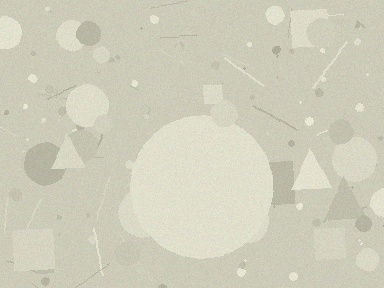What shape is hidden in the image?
A circle is hidden in the image.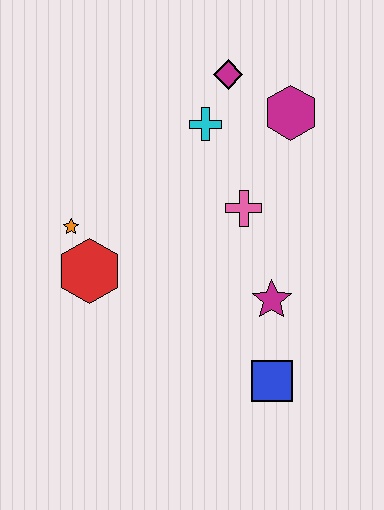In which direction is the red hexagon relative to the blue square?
The red hexagon is to the left of the blue square.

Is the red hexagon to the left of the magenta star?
Yes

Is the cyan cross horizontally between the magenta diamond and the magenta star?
No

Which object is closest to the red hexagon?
The orange star is closest to the red hexagon.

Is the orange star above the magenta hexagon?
No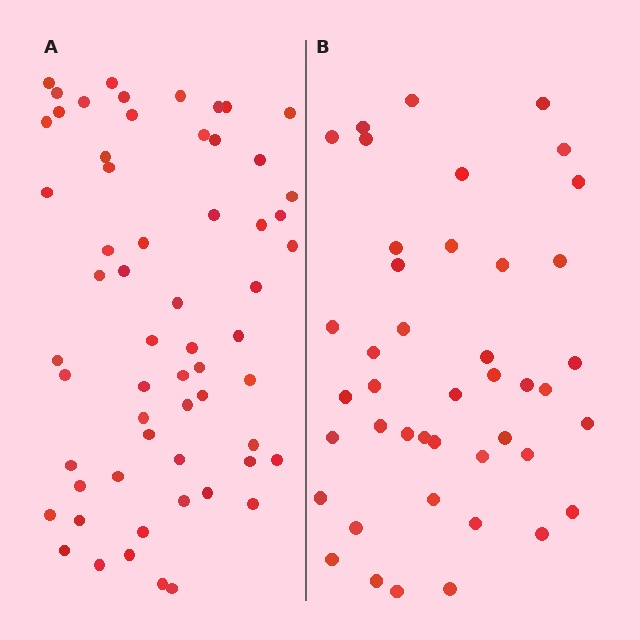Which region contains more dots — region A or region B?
Region A (the left region) has more dots.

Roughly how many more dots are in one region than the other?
Region A has approximately 15 more dots than region B.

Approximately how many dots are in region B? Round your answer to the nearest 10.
About 40 dots. (The exact count is 43, which rounds to 40.)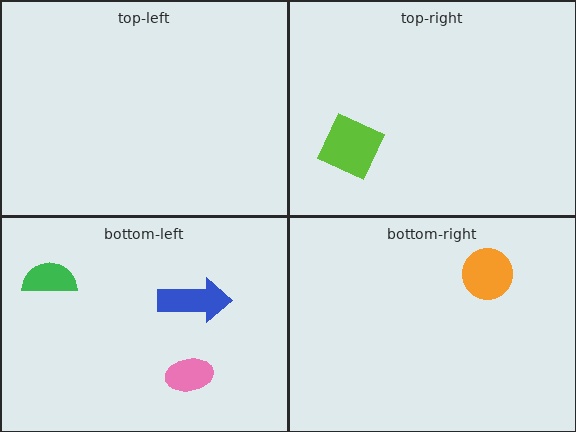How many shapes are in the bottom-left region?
3.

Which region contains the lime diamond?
The top-right region.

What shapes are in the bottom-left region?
The blue arrow, the pink ellipse, the green semicircle.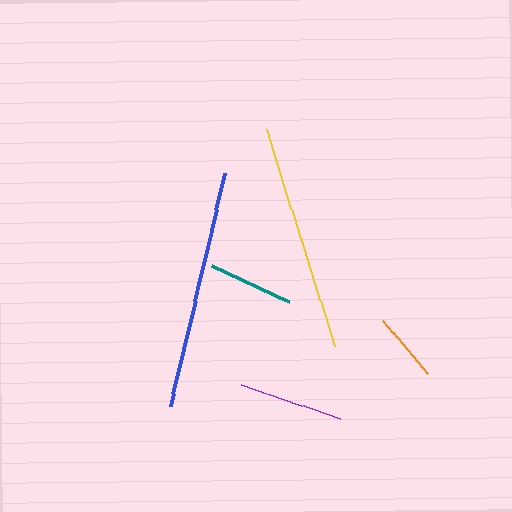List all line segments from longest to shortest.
From longest to shortest: blue, yellow, purple, teal, orange.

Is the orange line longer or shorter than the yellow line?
The yellow line is longer than the orange line.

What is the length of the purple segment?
The purple segment is approximately 104 pixels long.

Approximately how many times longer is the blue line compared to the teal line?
The blue line is approximately 2.8 times the length of the teal line.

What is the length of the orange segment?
The orange segment is approximately 71 pixels long.